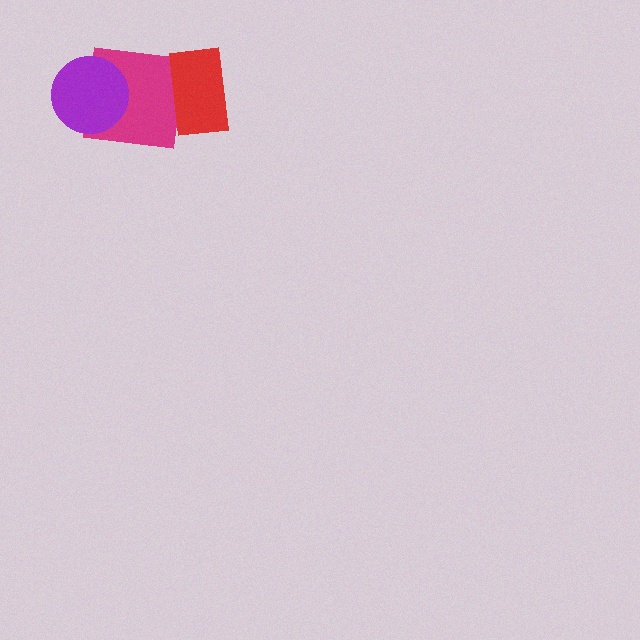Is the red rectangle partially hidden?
No, no other shape covers it.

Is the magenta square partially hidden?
Yes, it is partially covered by another shape.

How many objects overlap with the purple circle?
1 object overlaps with the purple circle.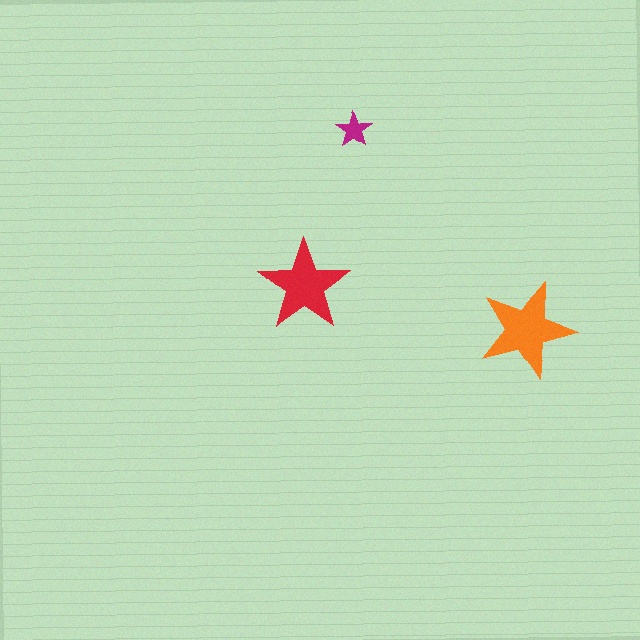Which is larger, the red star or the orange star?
The orange one.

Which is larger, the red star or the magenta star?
The red one.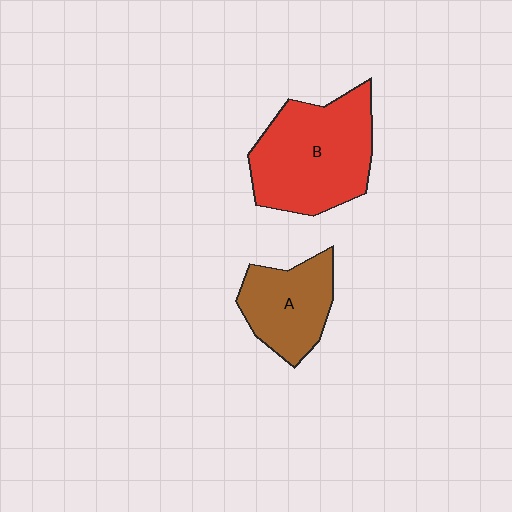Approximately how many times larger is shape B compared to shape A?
Approximately 1.6 times.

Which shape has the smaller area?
Shape A (brown).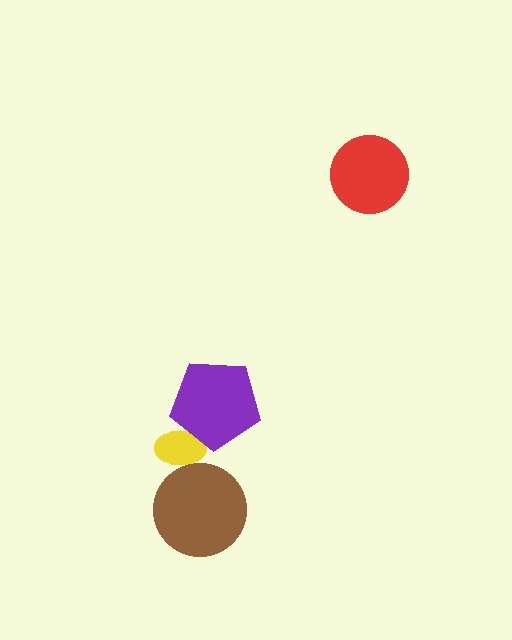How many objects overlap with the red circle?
0 objects overlap with the red circle.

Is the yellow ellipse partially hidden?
Yes, it is partially covered by another shape.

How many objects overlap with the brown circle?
1 object overlaps with the brown circle.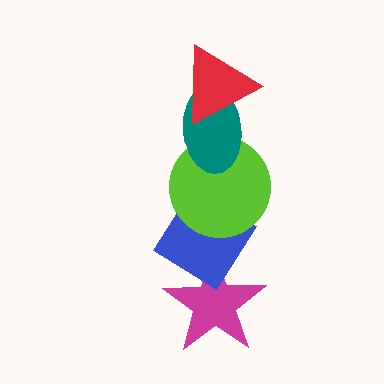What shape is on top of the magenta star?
The blue diamond is on top of the magenta star.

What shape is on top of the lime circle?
The teal ellipse is on top of the lime circle.